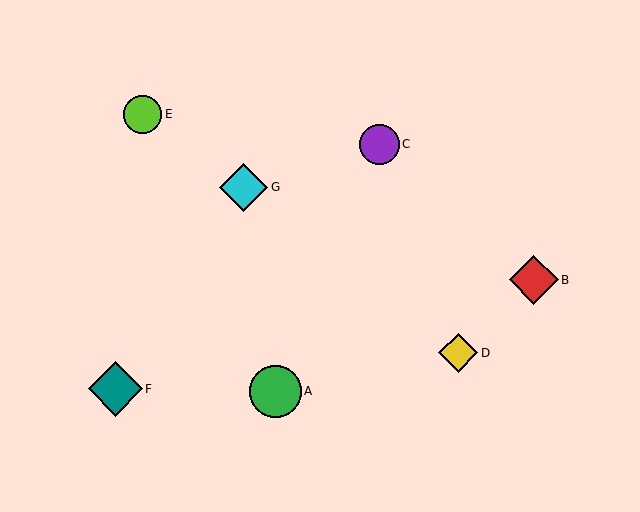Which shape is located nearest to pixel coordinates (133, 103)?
The lime circle (labeled E) at (143, 114) is nearest to that location.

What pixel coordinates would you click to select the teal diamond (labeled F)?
Click at (115, 389) to select the teal diamond F.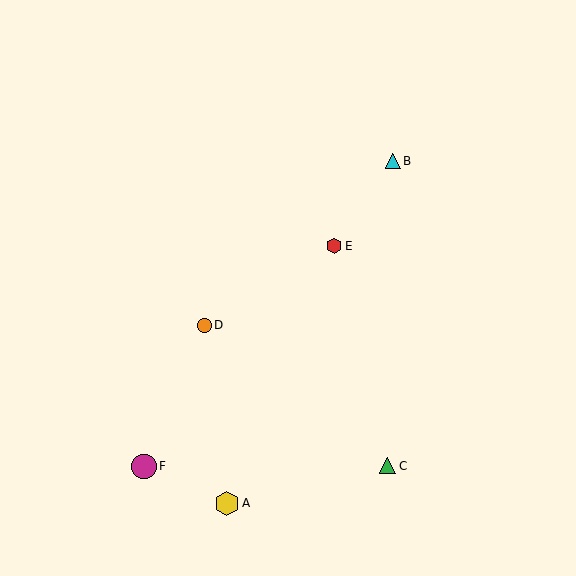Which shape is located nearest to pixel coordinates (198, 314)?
The orange circle (labeled D) at (204, 325) is nearest to that location.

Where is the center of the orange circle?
The center of the orange circle is at (204, 325).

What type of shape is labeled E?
Shape E is a red hexagon.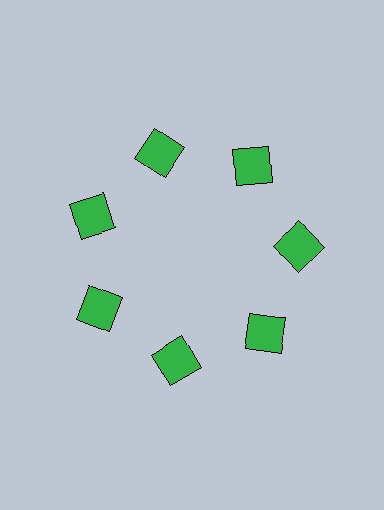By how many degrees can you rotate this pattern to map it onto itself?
The pattern maps onto itself every 51 degrees of rotation.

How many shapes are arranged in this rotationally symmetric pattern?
There are 7 shapes, arranged in 7 groups of 1.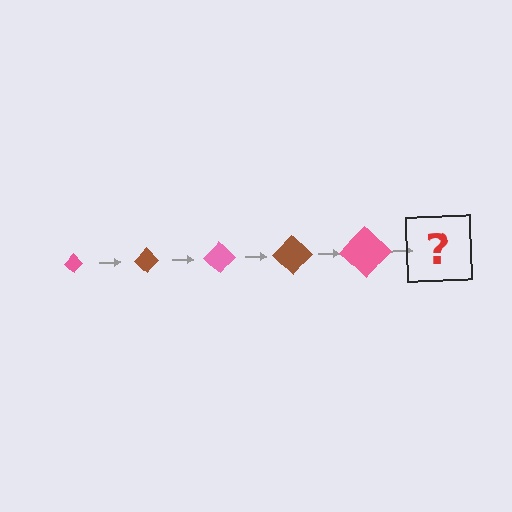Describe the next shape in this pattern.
It should be a brown diamond, larger than the previous one.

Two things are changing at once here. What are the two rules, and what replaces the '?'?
The two rules are that the diamond grows larger each step and the color cycles through pink and brown. The '?' should be a brown diamond, larger than the previous one.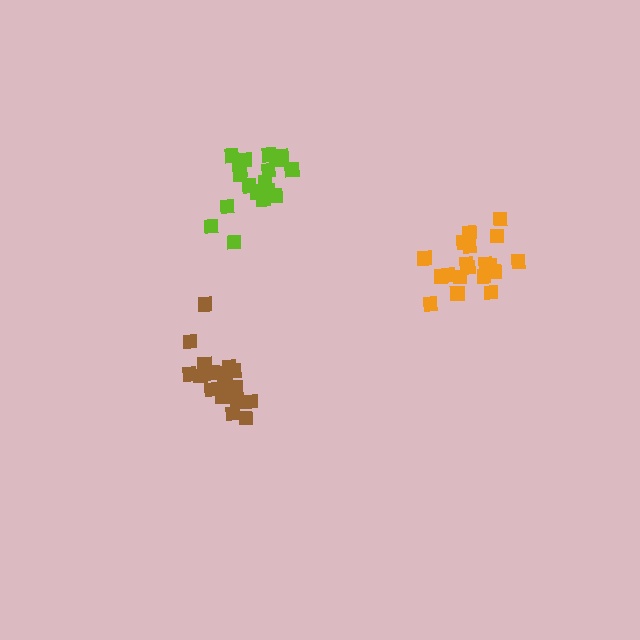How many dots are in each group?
Group 1: 19 dots, Group 2: 19 dots, Group 3: 20 dots (58 total).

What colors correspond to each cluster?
The clusters are colored: brown, lime, orange.